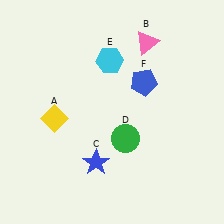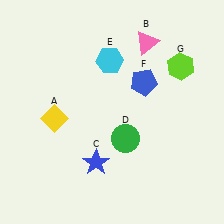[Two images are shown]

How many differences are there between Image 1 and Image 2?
There is 1 difference between the two images.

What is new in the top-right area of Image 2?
A lime hexagon (G) was added in the top-right area of Image 2.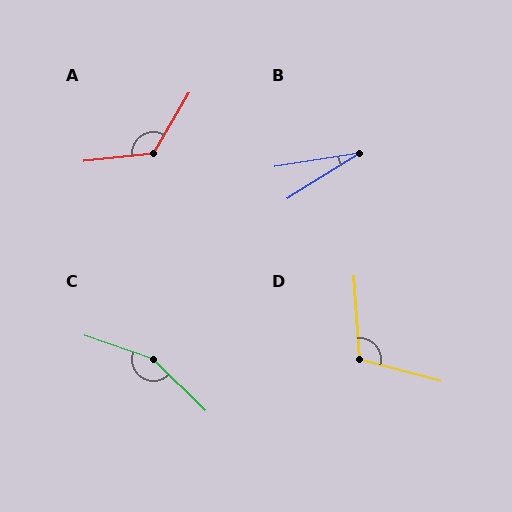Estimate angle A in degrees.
Approximately 127 degrees.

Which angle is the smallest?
B, at approximately 23 degrees.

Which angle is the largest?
C, at approximately 155 degrees.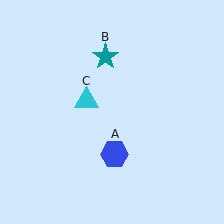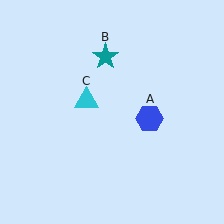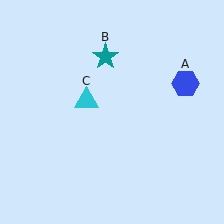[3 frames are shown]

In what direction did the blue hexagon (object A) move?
The blue hexagon (object A) moved up and to the right.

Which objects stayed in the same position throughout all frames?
Teal star (object B) and cyan triangle (object C) remained stationary.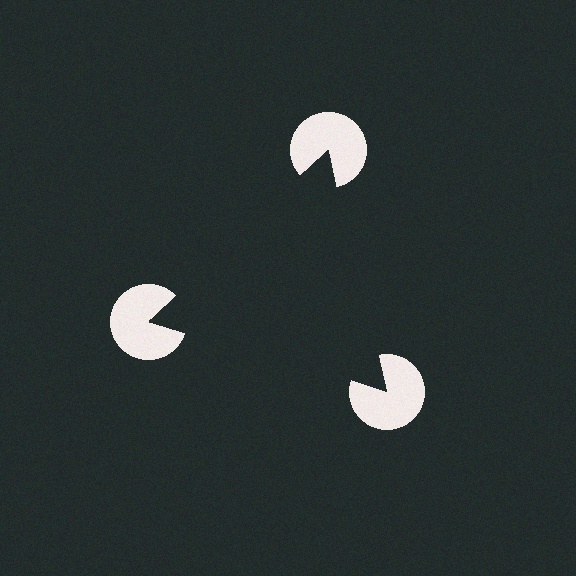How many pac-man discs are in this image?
There are 3 — one at each vertex of the illusory triangle.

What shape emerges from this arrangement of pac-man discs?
An illusory triangle — its edges are inferred from the aligned wedge cuts in the pac-man discs, not physically drawn.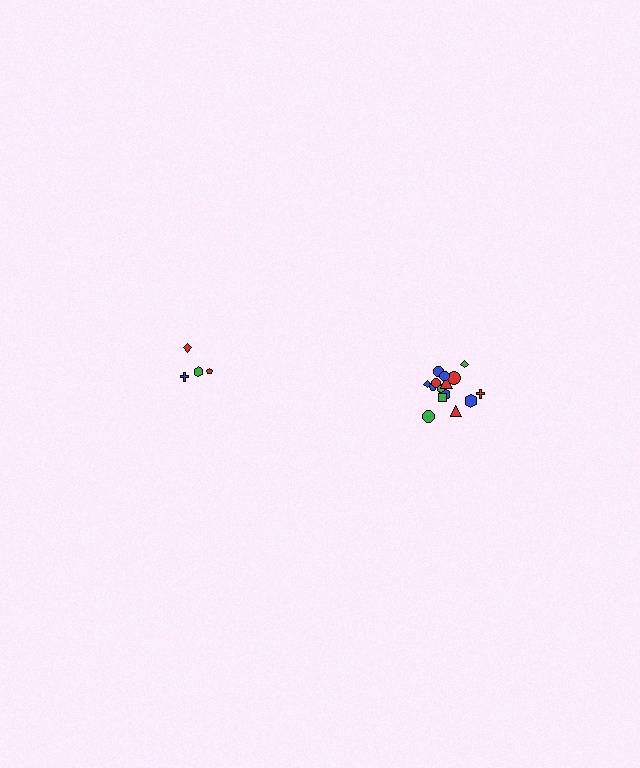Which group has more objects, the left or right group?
The right group.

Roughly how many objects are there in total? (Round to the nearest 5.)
Roughly 20 objects in total.